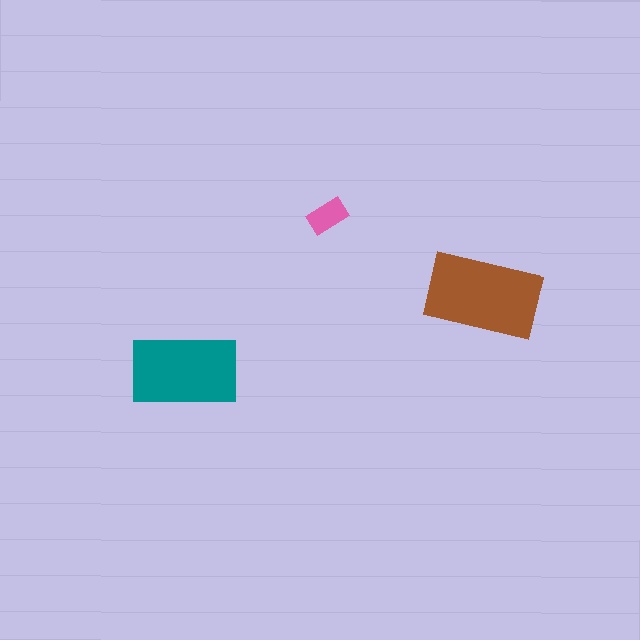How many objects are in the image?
There are 3 objects in the image.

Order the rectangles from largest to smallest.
the brown one, the teal one, the pink one.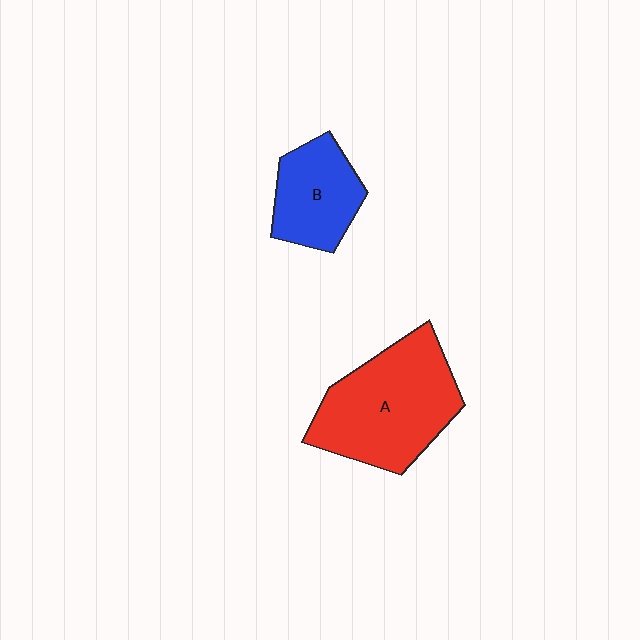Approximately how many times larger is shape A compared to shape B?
Approximately 1.8 times.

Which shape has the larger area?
Shape A (red).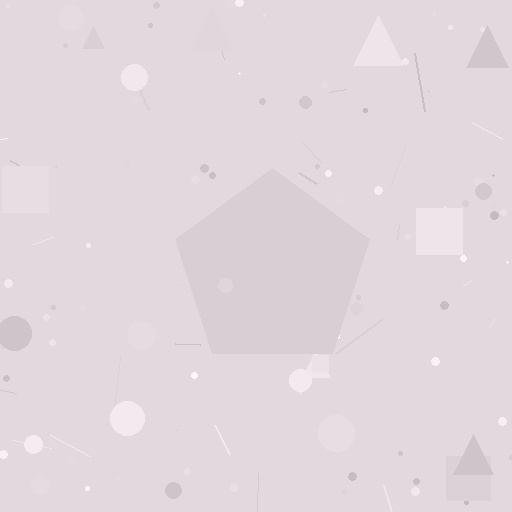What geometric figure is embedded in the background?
A pentagon is embedded in the background.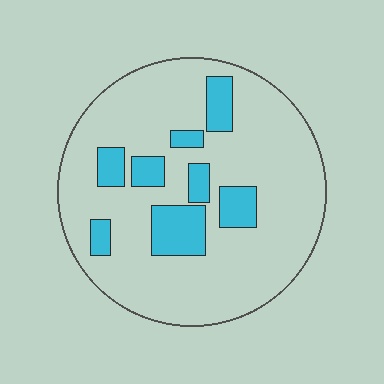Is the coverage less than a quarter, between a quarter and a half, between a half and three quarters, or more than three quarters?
Less than a quarter.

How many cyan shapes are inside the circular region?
8.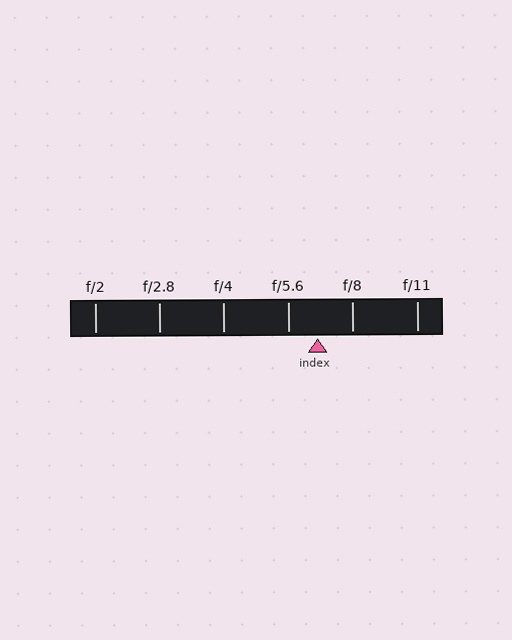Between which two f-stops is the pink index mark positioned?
The index mark is between f/5.6 and f/8.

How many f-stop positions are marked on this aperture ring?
There are 6 f-stop positions marked.